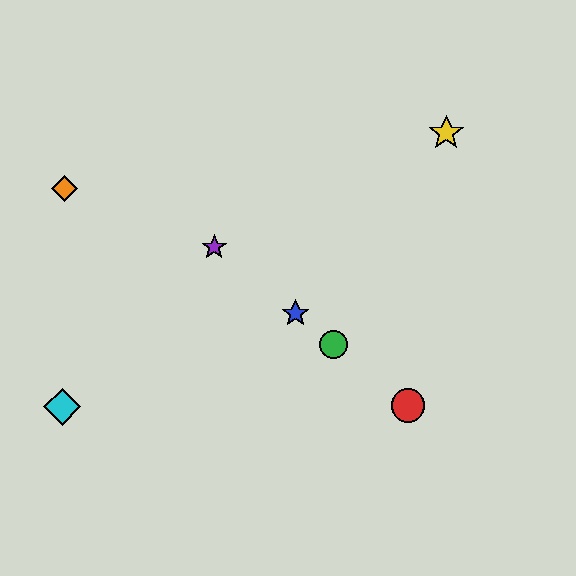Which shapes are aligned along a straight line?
The red circle, the blue star, the green circle, the purple star are aligned along a straight line.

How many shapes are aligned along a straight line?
4 shapes (the red circle, the blue star, the green circle, the purple star) are aligned along a straight line.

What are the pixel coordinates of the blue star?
The blue star is at (295, 313).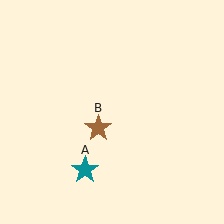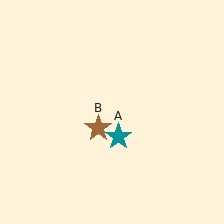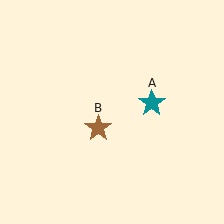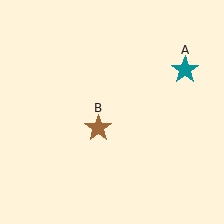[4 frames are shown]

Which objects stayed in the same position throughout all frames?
Brown star (object B) remained stationary.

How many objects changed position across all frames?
1 object changed position: teal star (object A).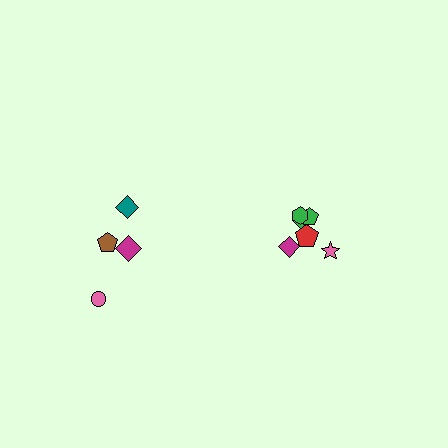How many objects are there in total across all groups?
There are 10 objects.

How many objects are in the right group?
There are 6 objects.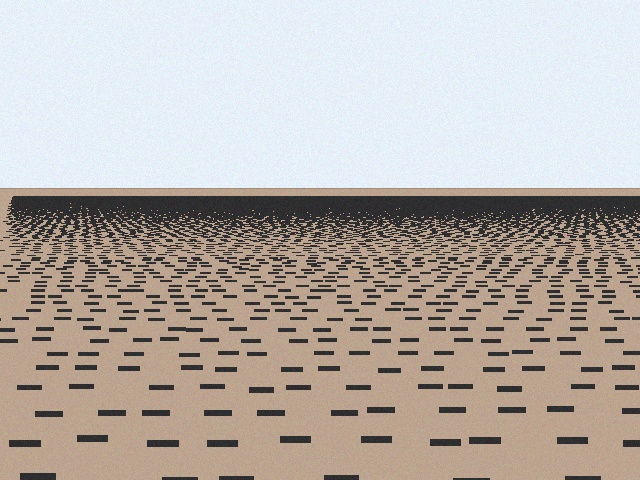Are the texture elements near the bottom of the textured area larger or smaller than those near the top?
Larger. Near the bottom, elements are closer to the viewer and appear at a bigger on-screen size.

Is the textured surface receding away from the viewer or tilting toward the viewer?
The surface is receding away from the viewer. Texture elements get smaller and denser toward the top.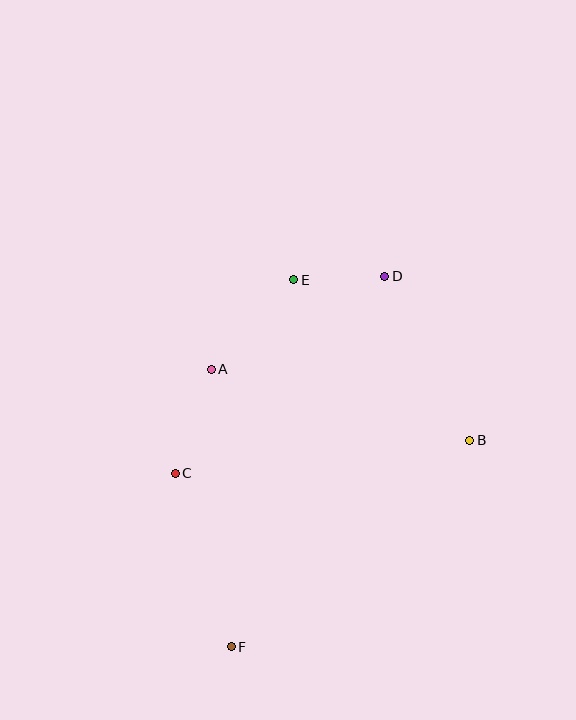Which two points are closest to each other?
Points D and E are closest to each other.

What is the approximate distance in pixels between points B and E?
The distance between B and E is approximately 238 pixels.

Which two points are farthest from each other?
Points D and F are farthest from each other.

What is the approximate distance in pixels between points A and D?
The distance between A and D is approximately 197 pixels.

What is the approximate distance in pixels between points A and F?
The distance between A and F is approximately 278 pixels.